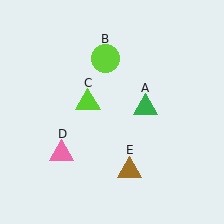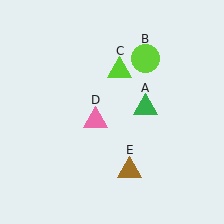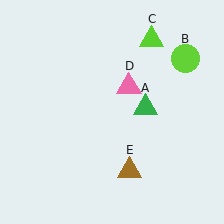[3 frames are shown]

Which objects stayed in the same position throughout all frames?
Green triangle (object A) and brown triangle (object E) remained stationary.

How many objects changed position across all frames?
3 objects changed position: lime circle (object B), lime triangle (object C), pink triangle (object D).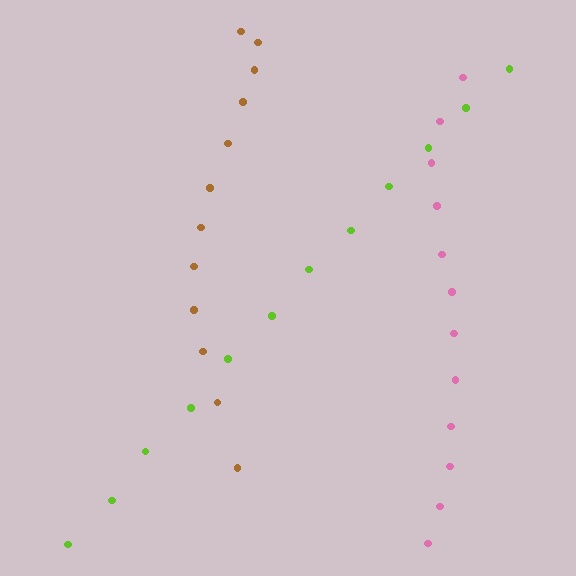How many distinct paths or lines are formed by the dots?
There are 3 distinct paths.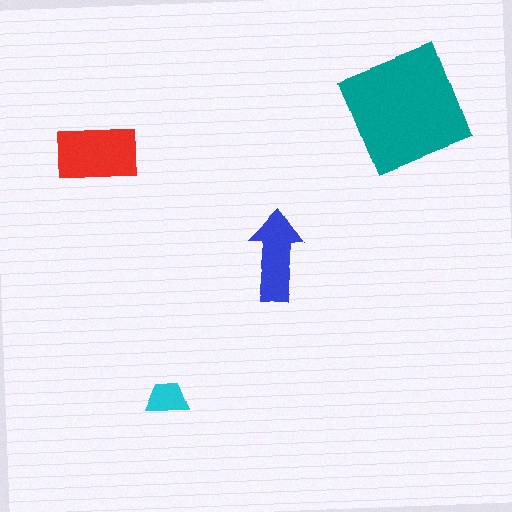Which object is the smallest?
The cyan trapezoid.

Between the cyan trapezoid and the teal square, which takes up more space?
The teal square.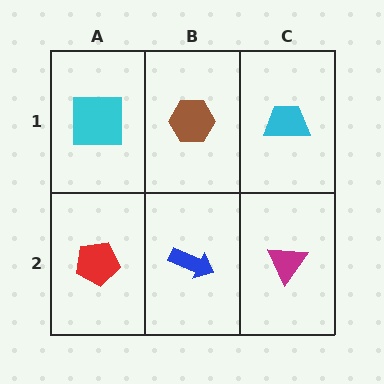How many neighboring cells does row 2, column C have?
2.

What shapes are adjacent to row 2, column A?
A cyan square (row 1, column A), a blue arrow (row 2, column B).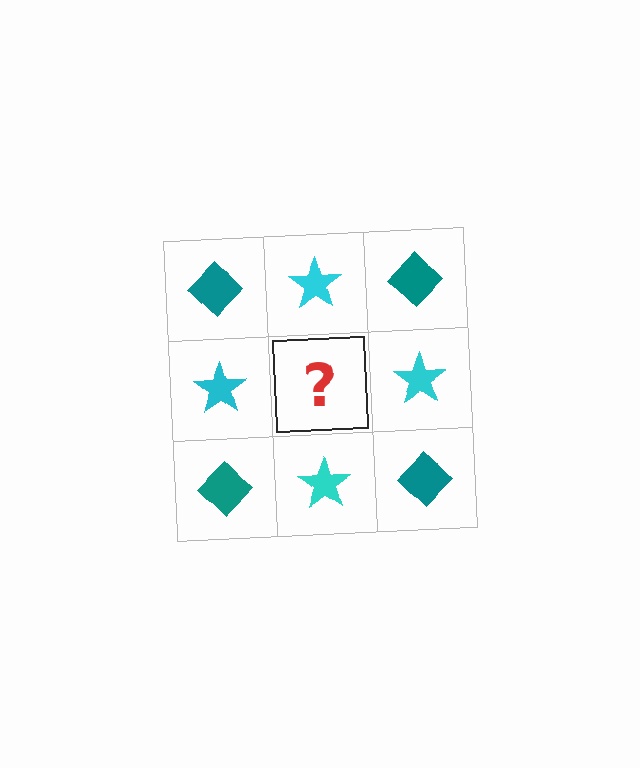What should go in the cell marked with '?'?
The missing cell should contain a teal diamond.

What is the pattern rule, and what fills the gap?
The rule is that it alternates teal diamond and cyan star in a checkerboard pattern. The gap should be filled with a teal diamond.